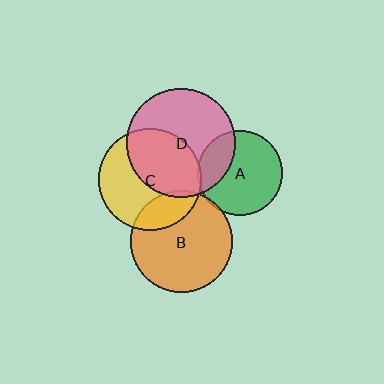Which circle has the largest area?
Circle D (pink).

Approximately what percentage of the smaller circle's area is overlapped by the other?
Approximately 25%.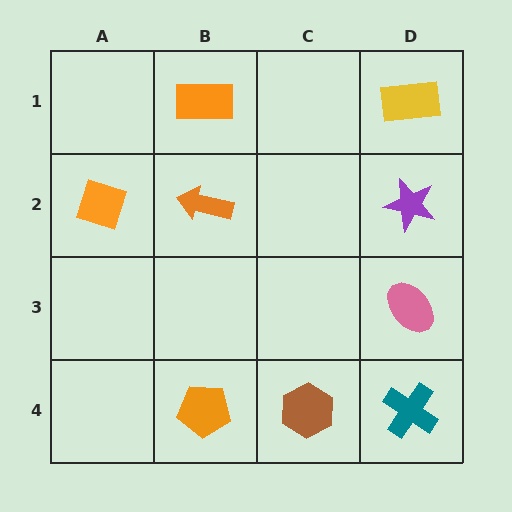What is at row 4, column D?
A teal cross.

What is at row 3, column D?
A pink ellipse.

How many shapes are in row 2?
3 shapes.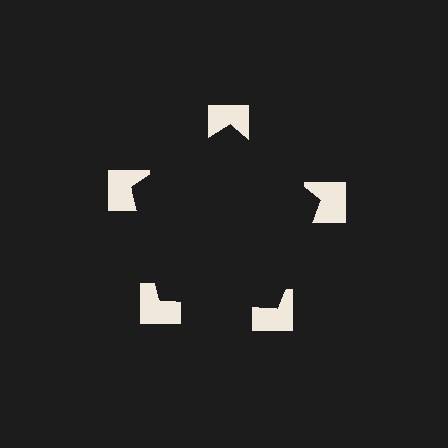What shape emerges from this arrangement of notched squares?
An illusory pentagon — its edges are inferred from the aligned wedge cuts in the notched squares, not physically drawn.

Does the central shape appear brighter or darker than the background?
It typically appears slightly darker than the background, even though no actual brightness change is drawn.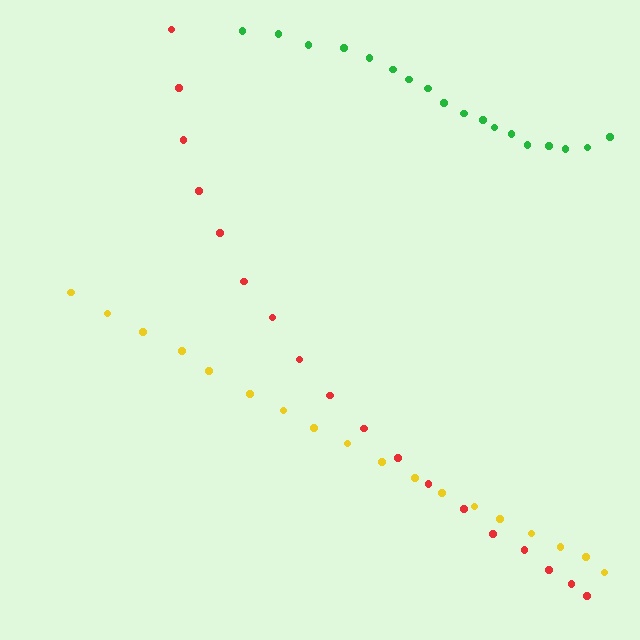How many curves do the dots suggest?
There are 3 distinct paths.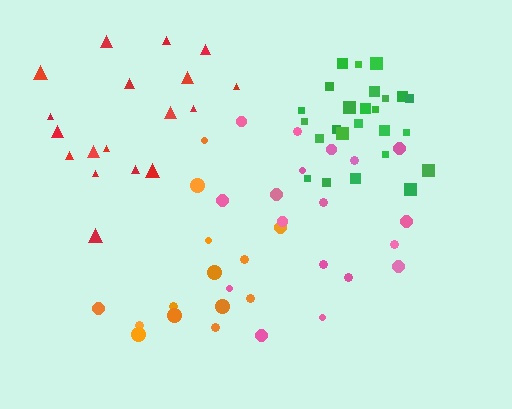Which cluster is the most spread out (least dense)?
Orange.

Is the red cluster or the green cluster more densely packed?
Green.